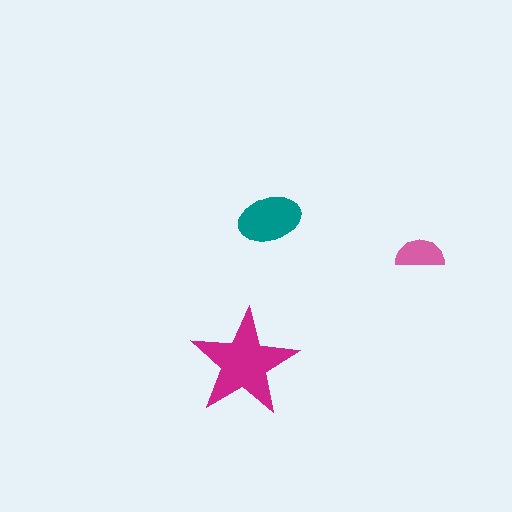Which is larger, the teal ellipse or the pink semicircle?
The teal ellipse.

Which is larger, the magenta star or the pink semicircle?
The magenta star.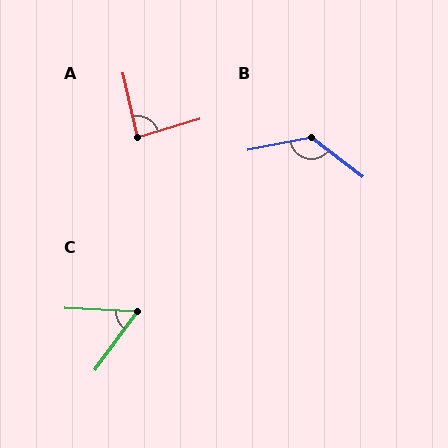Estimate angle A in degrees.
Approximately 86 degrees.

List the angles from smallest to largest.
C (56°), A (86°), B (131°).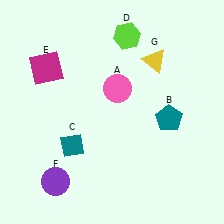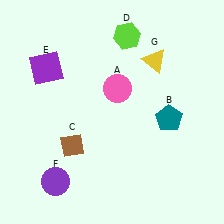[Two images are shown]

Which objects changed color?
C changed from teal to brown. E changed from magenta to purple.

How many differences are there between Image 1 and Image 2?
There are 2 differences between the two images.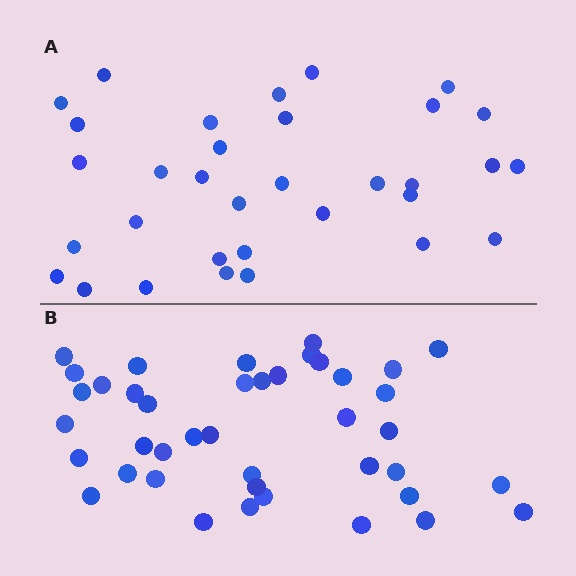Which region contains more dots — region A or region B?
Region B (the bottom region) has more dots.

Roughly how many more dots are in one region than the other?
Region B has roughly 8 or so more dots than region A.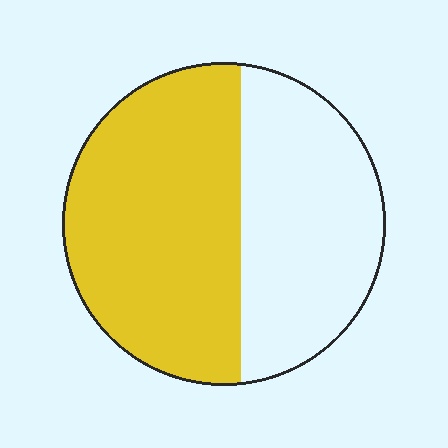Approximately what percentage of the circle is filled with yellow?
Approximately 55%.